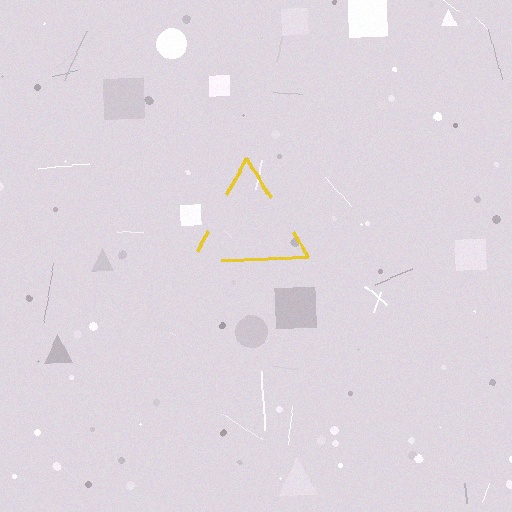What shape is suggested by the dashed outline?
The dashed outline suggests a triangle.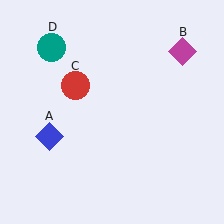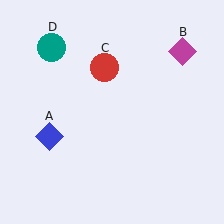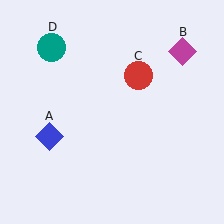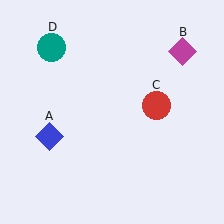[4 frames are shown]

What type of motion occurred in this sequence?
The red circle (object C) rotated clockwise around the center of the scene.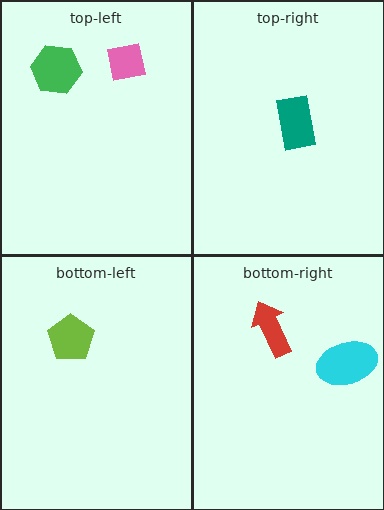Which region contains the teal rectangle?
The top-right region.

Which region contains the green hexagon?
The top-left region.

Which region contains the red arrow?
The bottom-right region.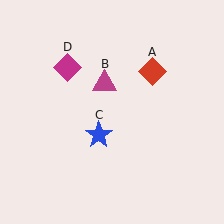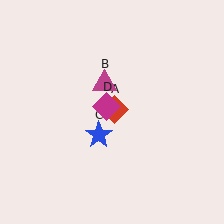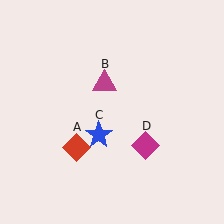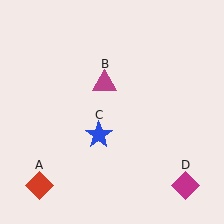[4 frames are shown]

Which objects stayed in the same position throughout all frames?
Magenta triangle (object B) and blue star (object C) remained stationary.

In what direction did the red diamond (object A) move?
The red diamond (object A) moved down and to the left.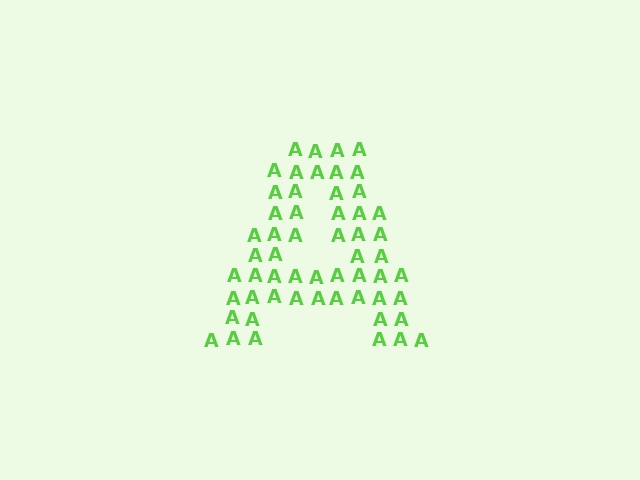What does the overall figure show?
The overall figure shows the letter A.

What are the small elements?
The small elements are letter A's.